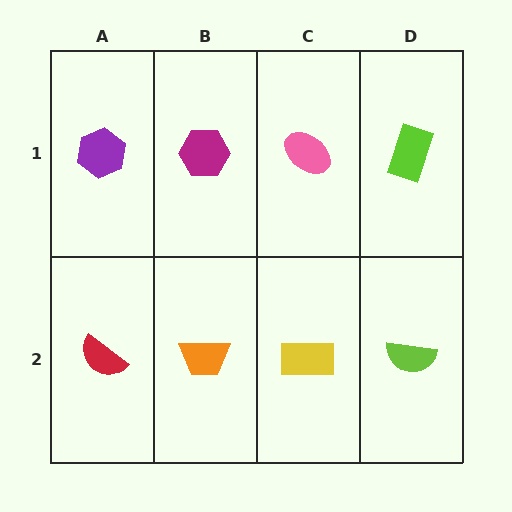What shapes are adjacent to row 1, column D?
A lime semicircle (row 2, column D), a pink ellipse (row 1, column C).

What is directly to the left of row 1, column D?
A pink ellipse.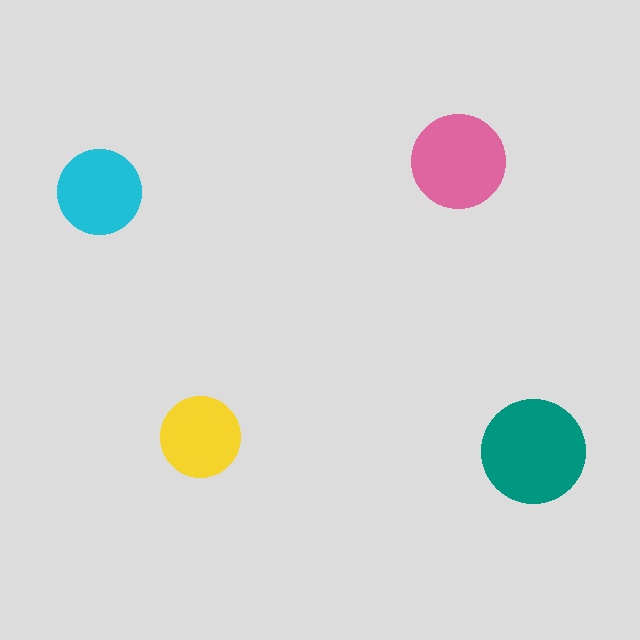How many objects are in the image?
There are 4 objects in the image.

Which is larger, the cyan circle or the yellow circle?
The cyan one.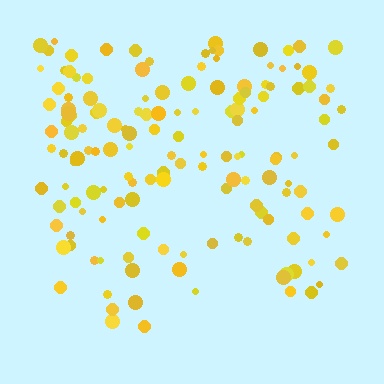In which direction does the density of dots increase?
From bottom to top, with the top side densest.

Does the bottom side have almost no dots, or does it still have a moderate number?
Still a moderate number, just noticeably fewer than the top.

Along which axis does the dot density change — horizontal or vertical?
Vertical.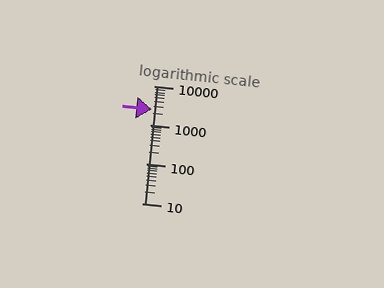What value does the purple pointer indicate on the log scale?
The pointer indicates approximately 2500.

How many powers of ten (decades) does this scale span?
The scale spans 3 decades, from 10 to 10000.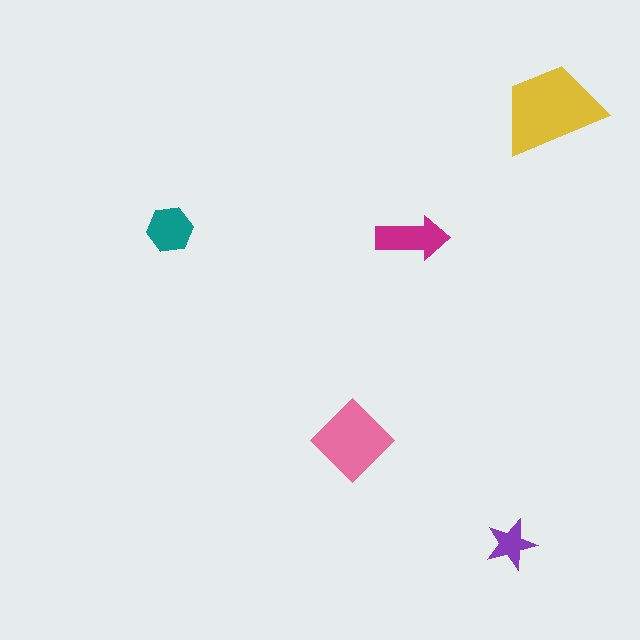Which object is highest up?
The yellow trapezoid is topmost.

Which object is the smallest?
The purple star.